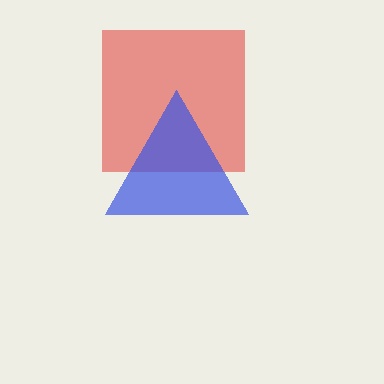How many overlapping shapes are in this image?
There are 2 overlapping shapes in the image.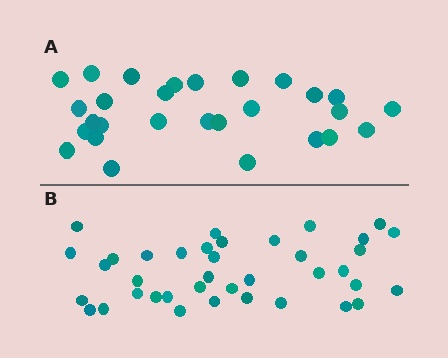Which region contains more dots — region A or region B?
Region B (the bottom region) has more dots.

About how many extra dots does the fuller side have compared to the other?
Region B has roughly 10 or so more dots than region A.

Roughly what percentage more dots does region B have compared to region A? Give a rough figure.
About 35% more.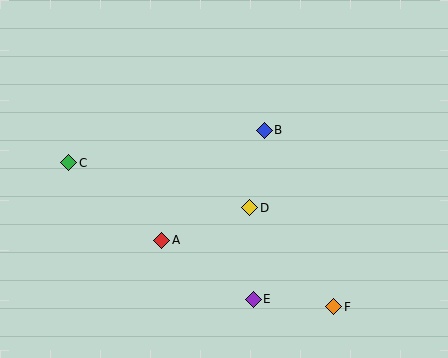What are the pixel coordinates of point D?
Point D is at (250, 208).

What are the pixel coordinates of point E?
Point E is at (253, 299).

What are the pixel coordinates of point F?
Point F is at (334, 307).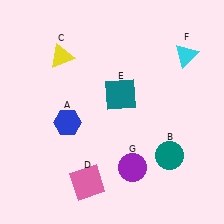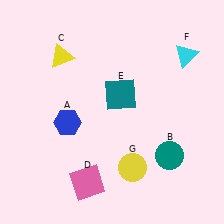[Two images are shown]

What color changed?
The circle (G) changed from purple in Image 1 to yellow in Image 2.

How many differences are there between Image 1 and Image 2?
There is 1 difference between the two images.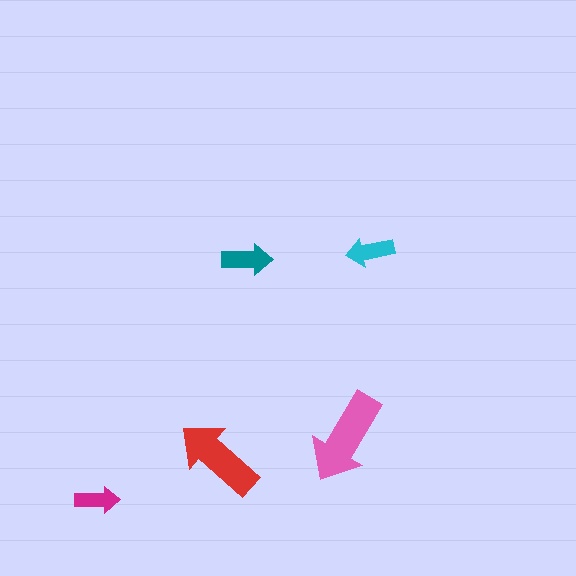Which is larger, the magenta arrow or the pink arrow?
The pink one.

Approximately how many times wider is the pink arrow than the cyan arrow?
About 2 times wider.